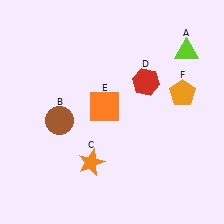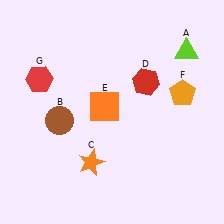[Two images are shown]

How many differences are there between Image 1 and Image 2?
There is 1 difference between the two images.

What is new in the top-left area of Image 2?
A red hexagon (G) was added in the top-left area of Image 2.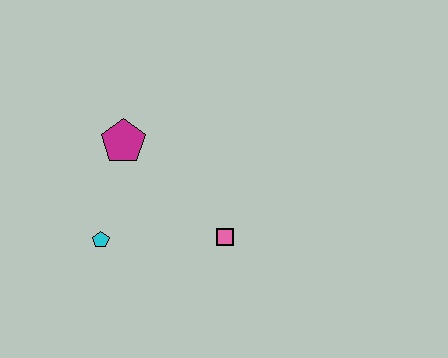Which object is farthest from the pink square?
The magenta pentagon is farthest from the pink square.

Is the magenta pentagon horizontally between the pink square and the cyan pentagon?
Yes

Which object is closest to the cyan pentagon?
The magenta pentagon is closest to the cyan pentagon.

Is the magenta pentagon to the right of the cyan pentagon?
Yes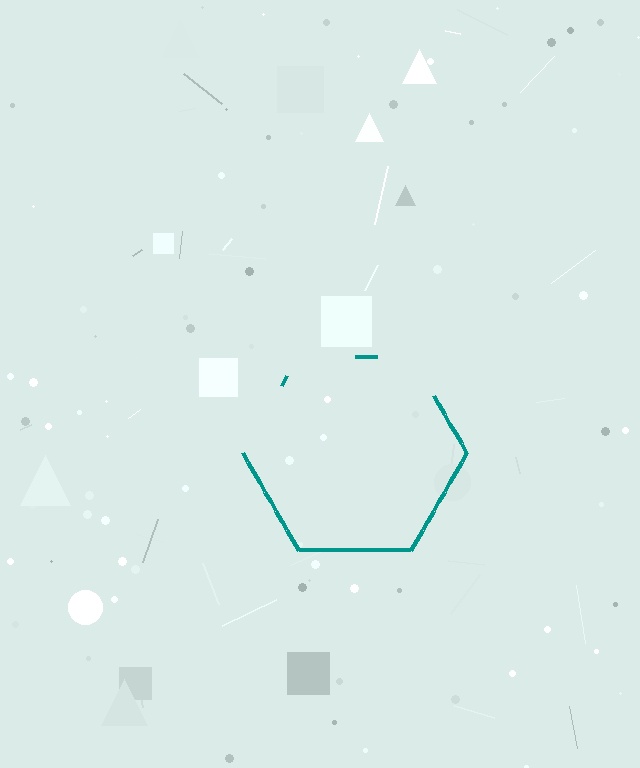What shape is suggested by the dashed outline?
The dashed outline suggests a hexagon.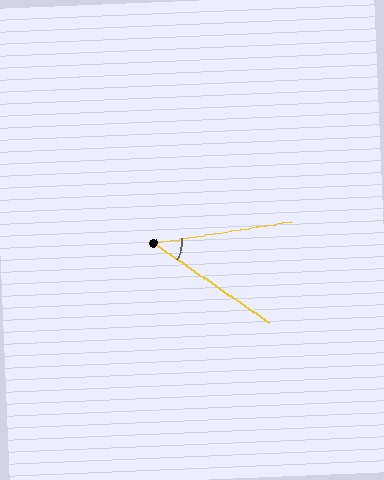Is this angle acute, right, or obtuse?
It is acute.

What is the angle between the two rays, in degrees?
Approximately 43 degrees.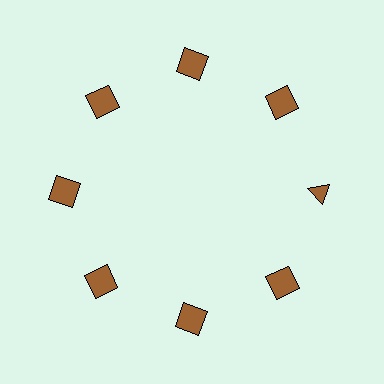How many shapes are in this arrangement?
There are 8 shapes arranged in a ring pattern.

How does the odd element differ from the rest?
It has a different shape: triangle instead of square.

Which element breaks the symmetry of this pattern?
The brown triangle at roughly the 3 o'clock position breaks the symmetry. All other shapes are brown squares.